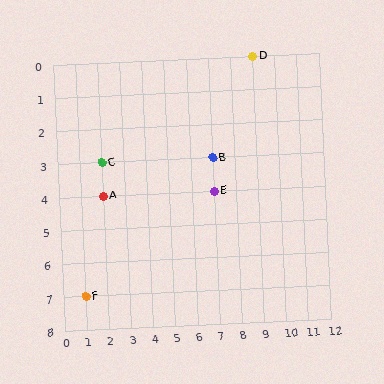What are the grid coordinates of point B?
Point B is at grid coordinates (7, 3).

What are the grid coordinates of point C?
Point C is at grid coordinates (2, 3).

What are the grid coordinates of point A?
Point A is at grid coordinates (2, 4).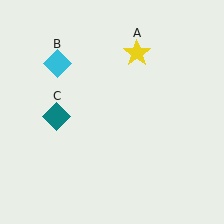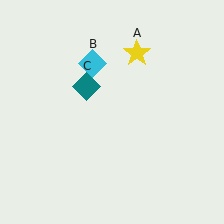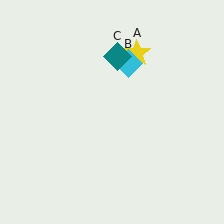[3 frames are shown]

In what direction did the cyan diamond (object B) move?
The cyan diamond (object B) moved right.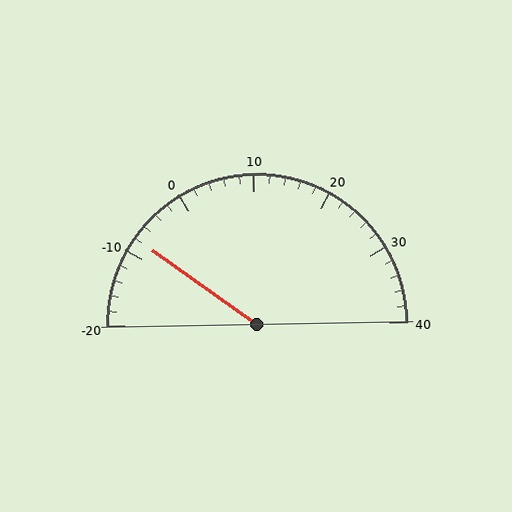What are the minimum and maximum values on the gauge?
The gauge ranges from -20 to 40.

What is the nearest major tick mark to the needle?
The nearest major tick mark is -10.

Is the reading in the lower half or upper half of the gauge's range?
The reading is in the lower half of the range (-20 to 40).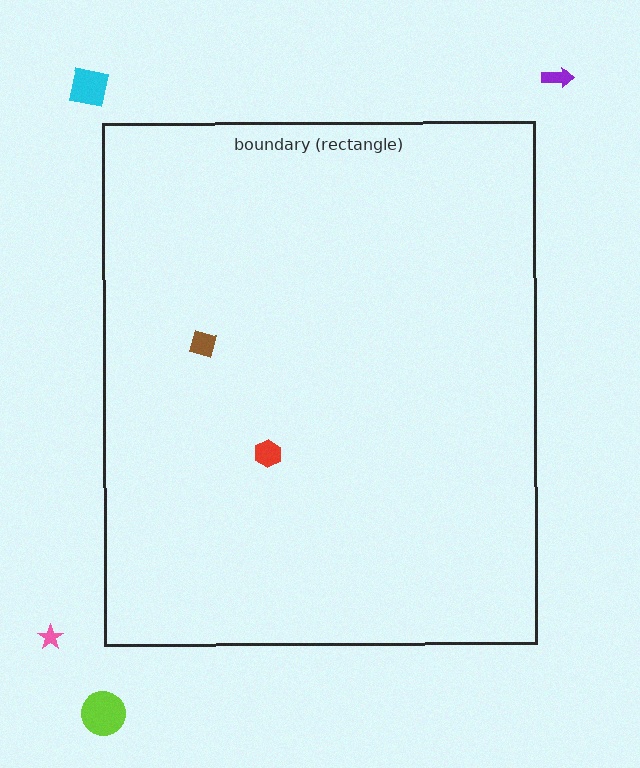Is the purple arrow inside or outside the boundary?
Outside.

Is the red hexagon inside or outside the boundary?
Inside.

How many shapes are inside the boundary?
2 inside, 4 outside.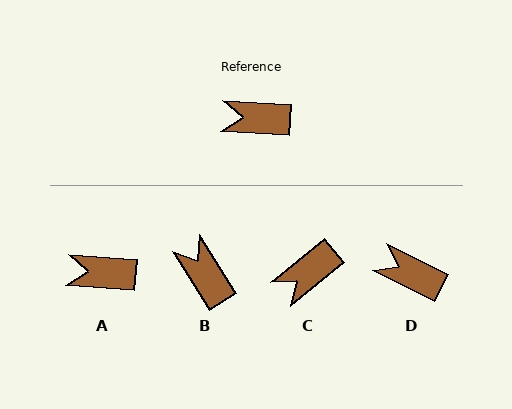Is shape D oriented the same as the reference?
No, it is off by about 23 degrees.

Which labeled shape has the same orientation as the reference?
A.